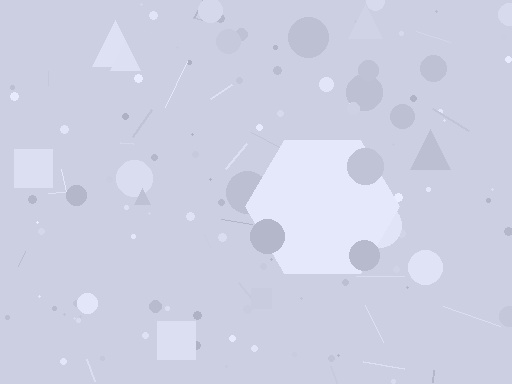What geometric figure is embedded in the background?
A hexagon is embedded in the background.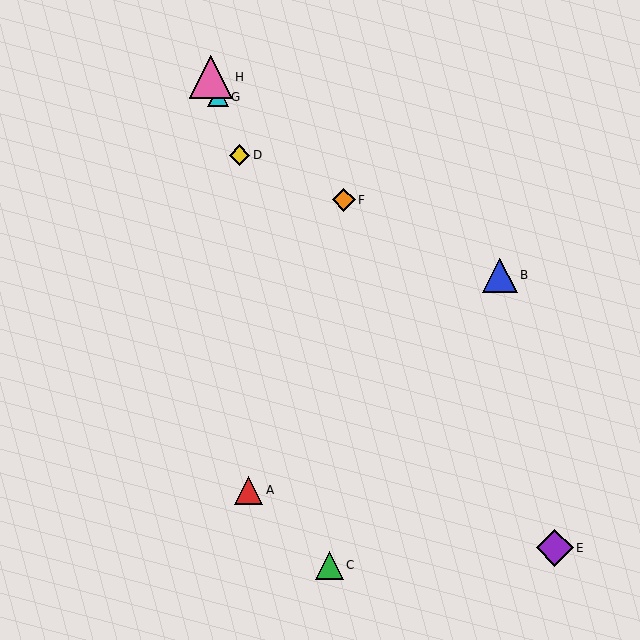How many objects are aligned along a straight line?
3 objects (D, G, H) are aligned along a straight line.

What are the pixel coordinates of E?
Object E is at (555, 548).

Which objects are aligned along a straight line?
Objects D, G, H are aligned along a straight line.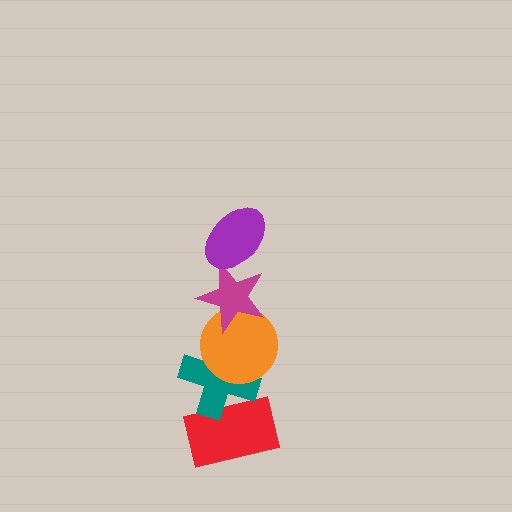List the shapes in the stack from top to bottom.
From top to bottom: the purple ellipse, the magenta star, the orange circle, the teal cross, the red rectangle.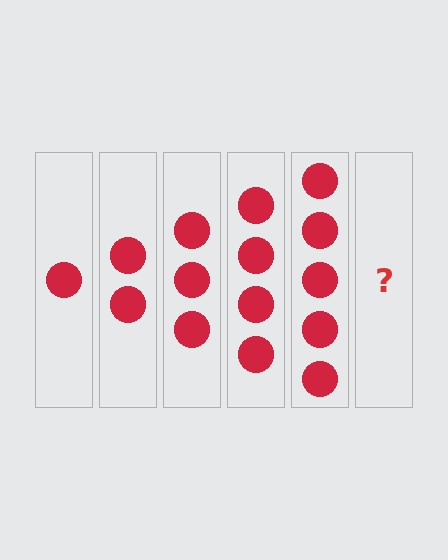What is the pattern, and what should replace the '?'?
The pattern is that each step adds one more circle. The '?' should be 6 circles.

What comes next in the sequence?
The next element should be 6 circles.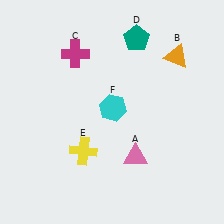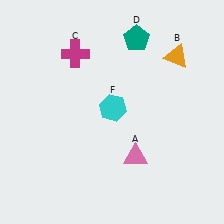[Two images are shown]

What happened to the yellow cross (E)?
The yellow cross (E) was removed in Image 2. It was in the bottom-left area of Image 1.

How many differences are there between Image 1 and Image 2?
There is 1 difference between the two images.